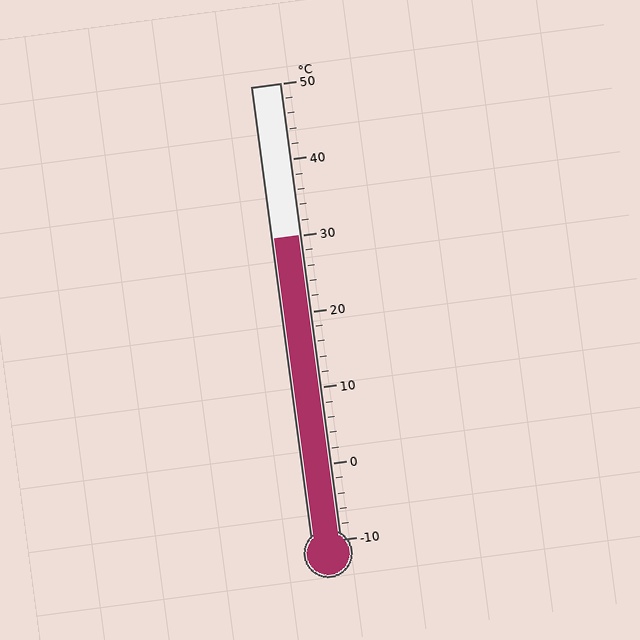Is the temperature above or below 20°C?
The temperature is above 20°C.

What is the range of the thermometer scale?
The thermometer scale ranges from -10°C to 50°C.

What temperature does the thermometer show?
The thermometer shows approximately 30°C.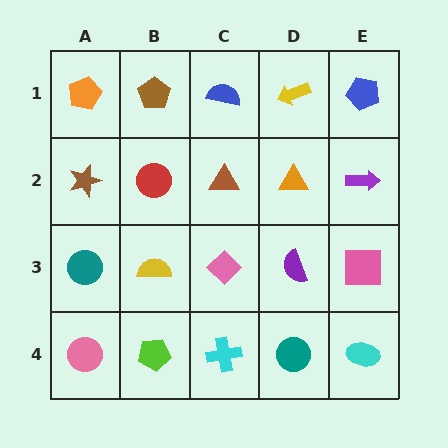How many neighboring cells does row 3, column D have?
4.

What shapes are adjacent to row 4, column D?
A purple semicircle (row 3, column D), a cyan cross (row 4, column C), a cyan ellipse (row 4, column E).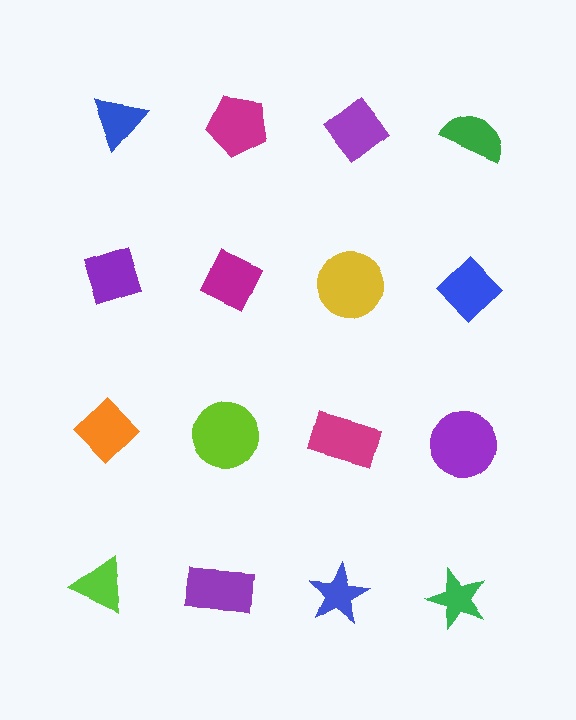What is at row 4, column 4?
A green star.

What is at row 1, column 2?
A magenta pentagon.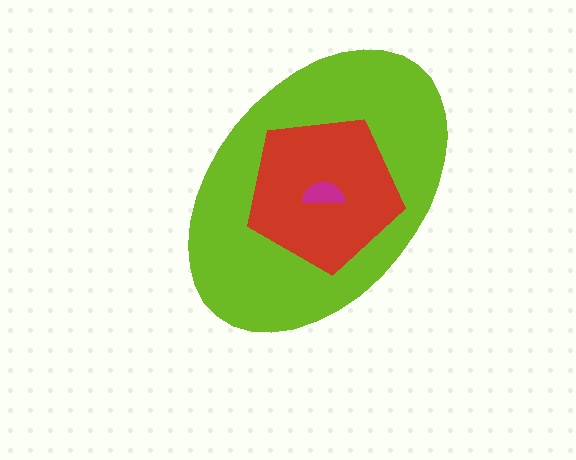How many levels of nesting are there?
3.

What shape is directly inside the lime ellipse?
The red pentagon.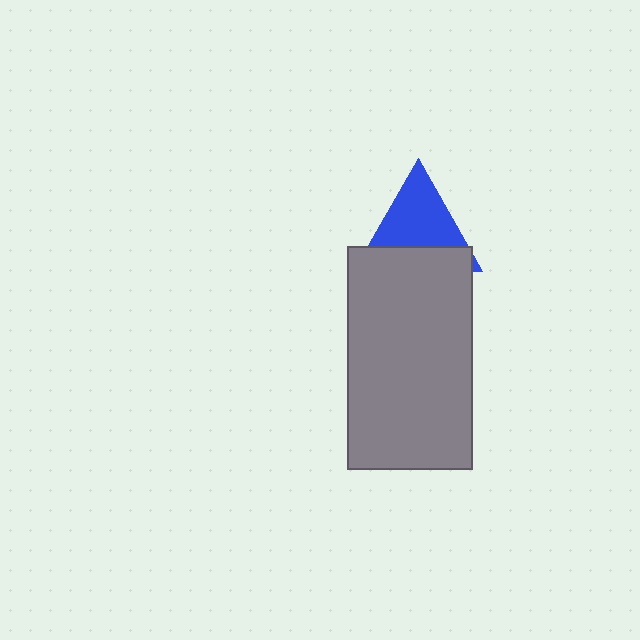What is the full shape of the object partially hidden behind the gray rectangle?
The partially hidden object is a blue triangle.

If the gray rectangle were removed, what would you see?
You would see the complete blue triangle.